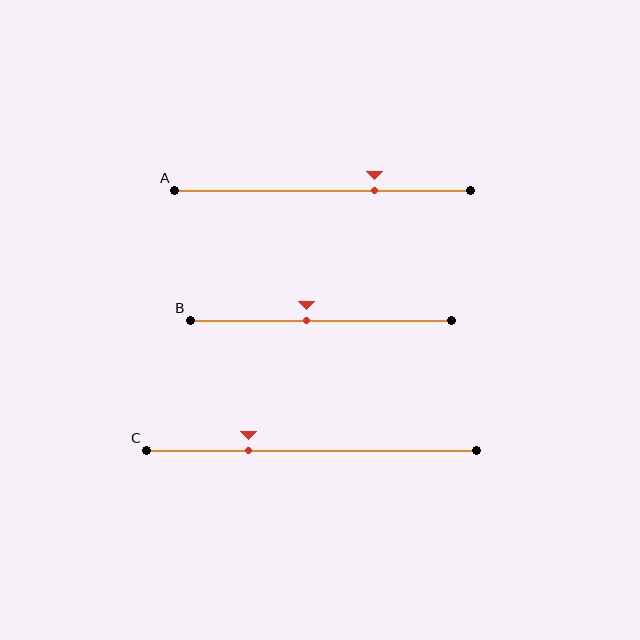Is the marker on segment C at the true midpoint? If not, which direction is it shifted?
No, the marker on segment C is shifted to the left by about 19% of the segment length.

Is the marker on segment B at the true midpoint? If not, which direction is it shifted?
No, the marker on segment B is shifted to the left by about 6% of the segment length.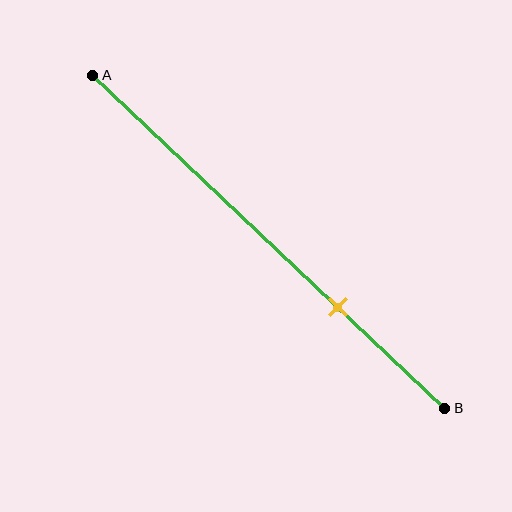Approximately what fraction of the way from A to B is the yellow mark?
The yellow mark is approximately 70% of the way from A to B.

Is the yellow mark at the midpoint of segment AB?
No, the mark is at about 70% from A, not at the 50% midpoint.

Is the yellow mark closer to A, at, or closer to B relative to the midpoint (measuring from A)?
The yellow mark is closer to point B than the midpoint of segment AB.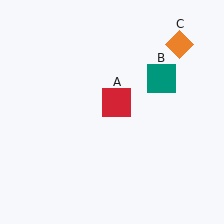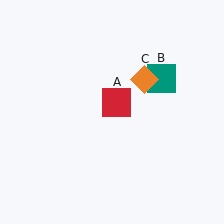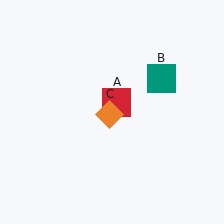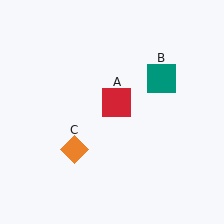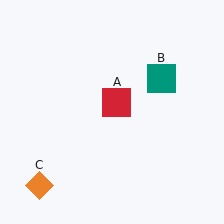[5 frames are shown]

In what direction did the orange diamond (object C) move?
The orange diamond (object C) moved down and to the left.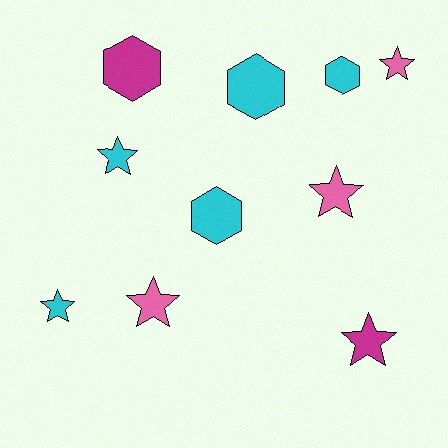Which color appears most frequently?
Cyan, with 5 objects.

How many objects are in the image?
There are 10 objects.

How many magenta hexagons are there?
There is 1 magenta hexagon.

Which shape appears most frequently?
Star, with 6 objects.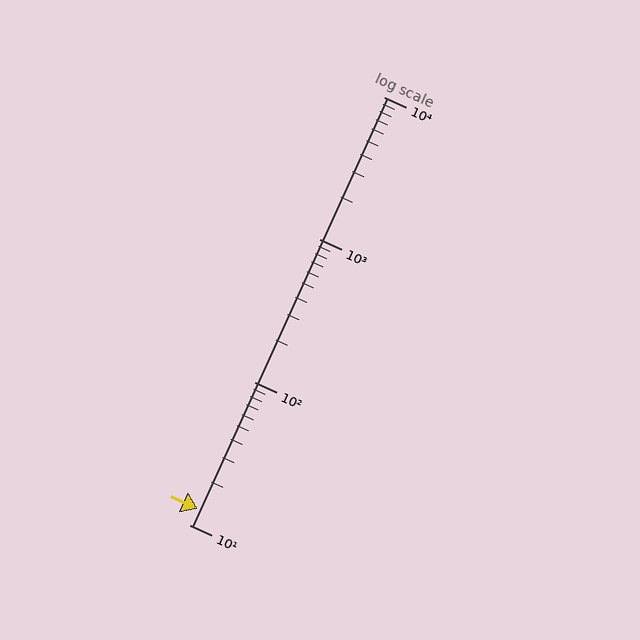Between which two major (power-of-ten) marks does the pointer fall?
The pointer is between 10 and 100.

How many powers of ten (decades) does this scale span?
The scale spans 3 decades, from 10 to 10000.